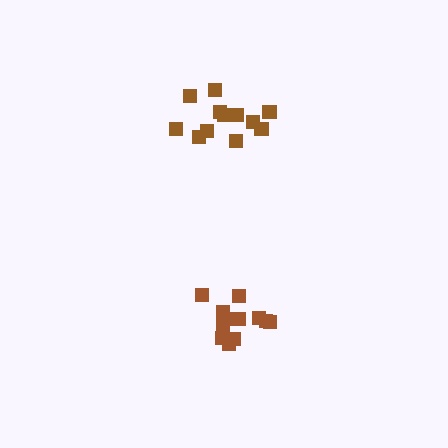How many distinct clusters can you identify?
There are 2 distinct clusters.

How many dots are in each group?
Group 1: 12 dots, Group 2: 12 dots (24 total).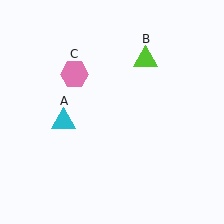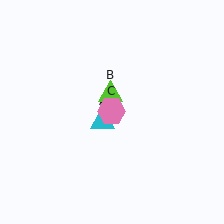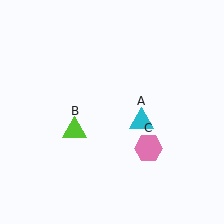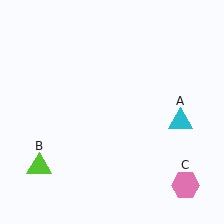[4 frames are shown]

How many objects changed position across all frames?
3 objects changed position: cyan triangle (object A), lime triangle (object B), pink hexagon (object C).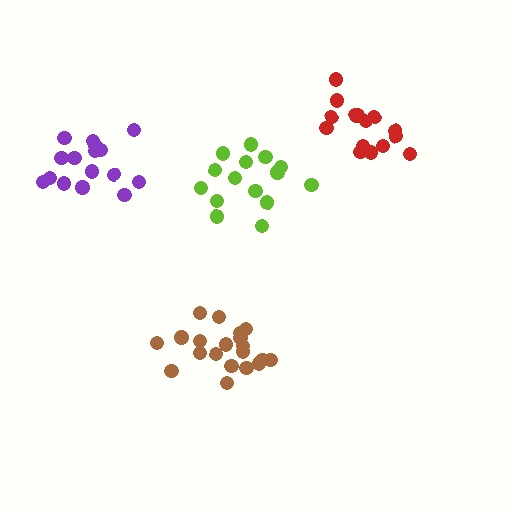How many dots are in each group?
Group 1: 15 dots, Group 2: 20 dots, Group 3: 15 dots, Group 4: 16 dots (66 total).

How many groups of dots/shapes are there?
There are 4 groups.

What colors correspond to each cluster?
The clusters are colored: red, brown, lime, purple.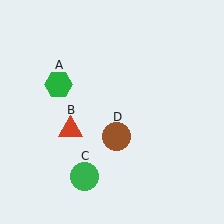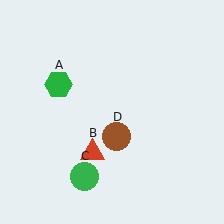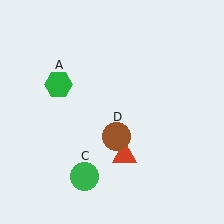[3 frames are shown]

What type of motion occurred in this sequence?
The red triangle (object B) rotated counterclockwise around the center of the scene.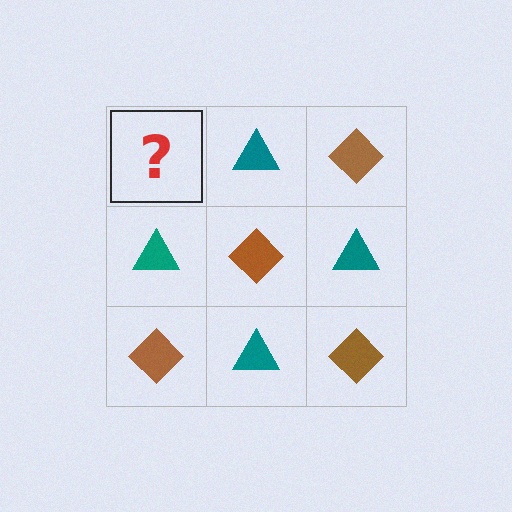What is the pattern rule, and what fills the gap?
The rule is that it alternates brown diamond and teal triangle in a checkerboard pattern. The gap should be filled with a brown diamond.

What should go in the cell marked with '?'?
The missing cell should contain a brown diamond.